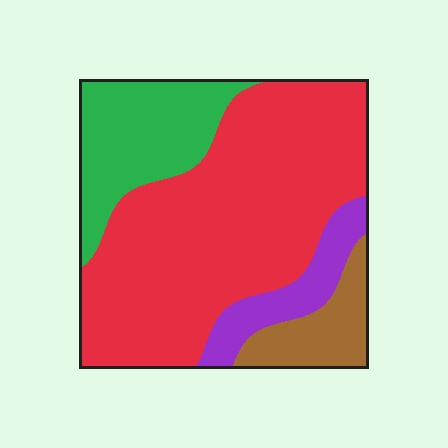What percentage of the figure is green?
Green covers 20% of the figure.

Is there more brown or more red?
Red.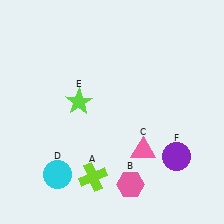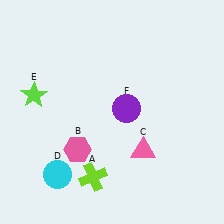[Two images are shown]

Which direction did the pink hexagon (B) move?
The pink hexagon (B) moved left.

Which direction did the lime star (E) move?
The lime star (E) moved left.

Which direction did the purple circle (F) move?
The purple circle (F) moved left.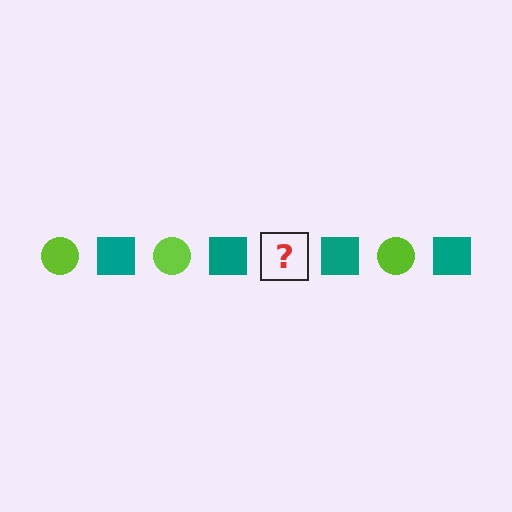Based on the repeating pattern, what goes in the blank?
The blank should be a lime circle.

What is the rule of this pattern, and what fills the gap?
The rule is that the pattern alternates between lime circle and teal square. The gap should be filled with a lime circle.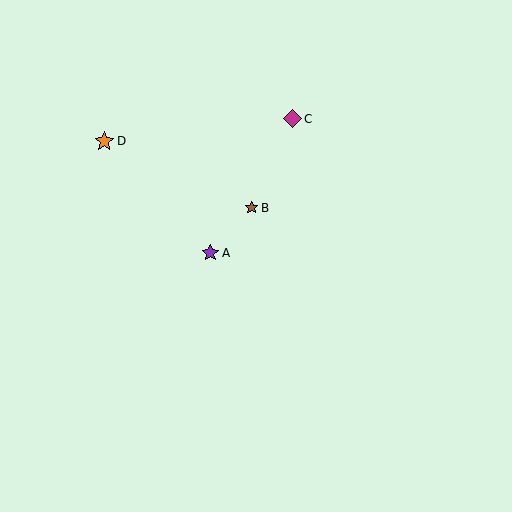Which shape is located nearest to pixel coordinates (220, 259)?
The purple star (labeled A) at (210, 253) is nearest to that location.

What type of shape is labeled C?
Shape C is a magenta diamond.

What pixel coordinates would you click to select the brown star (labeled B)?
Click at (251, 208) to select the brown star B.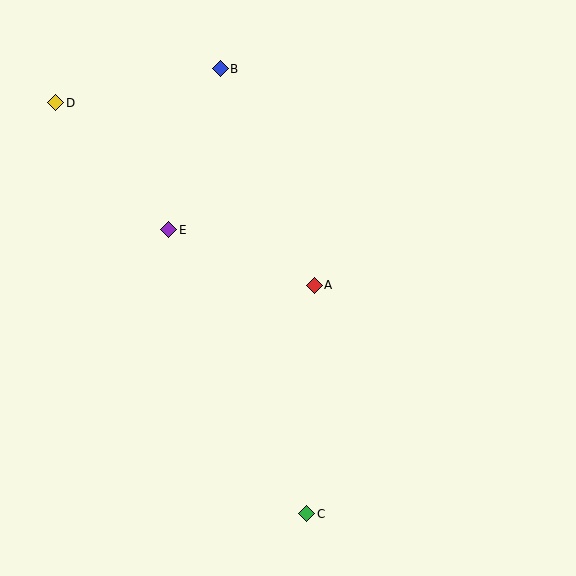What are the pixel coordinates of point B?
Point B is at (220, 69).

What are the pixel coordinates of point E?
Point E is at (169, 230).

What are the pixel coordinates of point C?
Point C is at (307, 514).